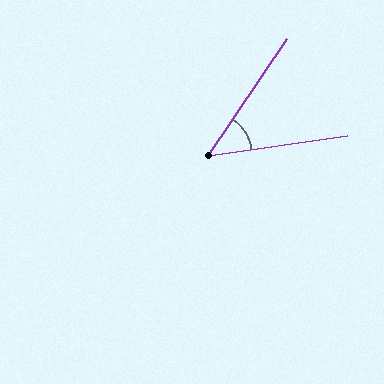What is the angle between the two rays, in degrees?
Approximately 48 degrees.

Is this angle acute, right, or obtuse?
It is acute.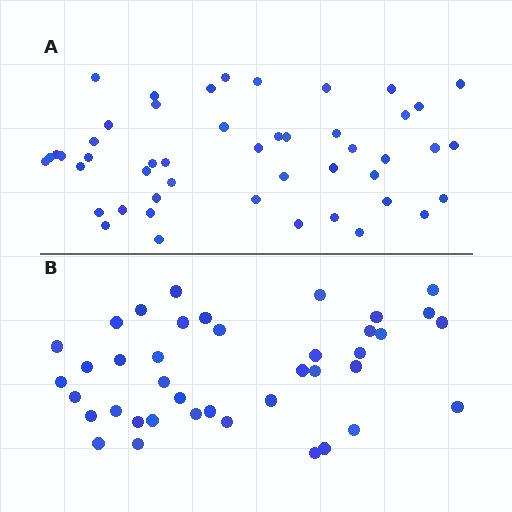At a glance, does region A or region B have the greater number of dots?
Region A (the top region) has more dots.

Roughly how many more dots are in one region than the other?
Region A has roughly 8 or so more dots than region B.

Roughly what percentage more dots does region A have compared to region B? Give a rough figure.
About 20% more.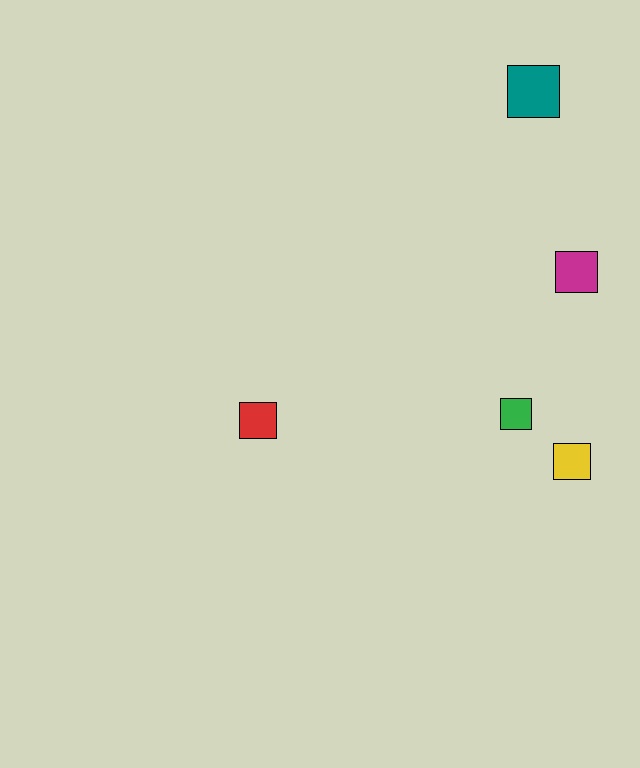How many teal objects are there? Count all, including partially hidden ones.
There is 1 teal object.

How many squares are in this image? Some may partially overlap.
There are 5 squares.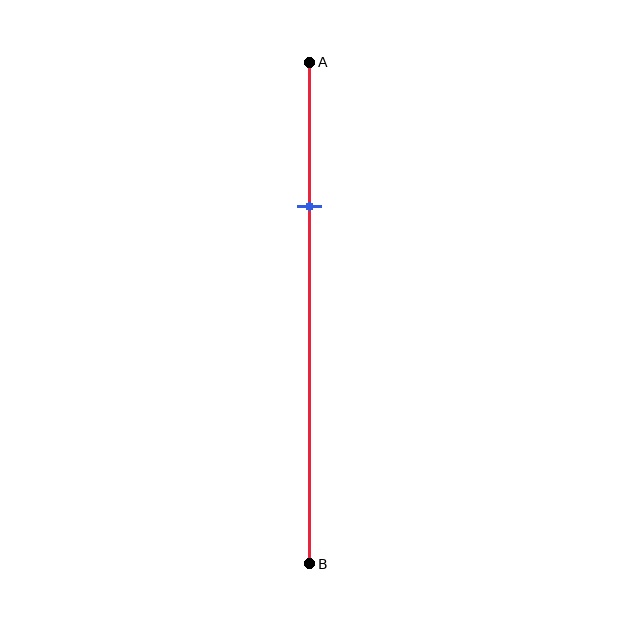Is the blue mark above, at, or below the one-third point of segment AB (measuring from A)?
The blue mark is above the one-third point of segment AB.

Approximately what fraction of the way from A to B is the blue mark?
The blue mark is approximately 30% of the way from A to B.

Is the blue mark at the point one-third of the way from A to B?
No, the mark is at about 30% from A, not at the 33% one-third point.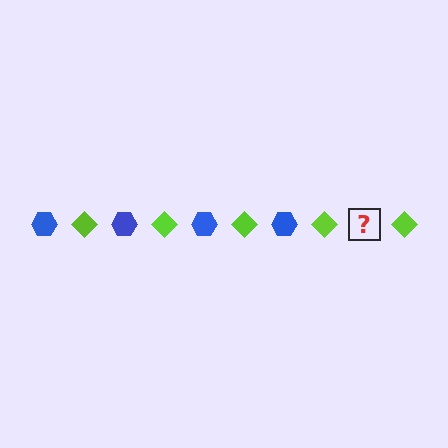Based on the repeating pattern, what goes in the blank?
The blank should be a blue hexagon.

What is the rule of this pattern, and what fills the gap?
The rule is that the pattern alternates between blue hexagon and lime diamond. The gap should be filled with a blue hexagon.